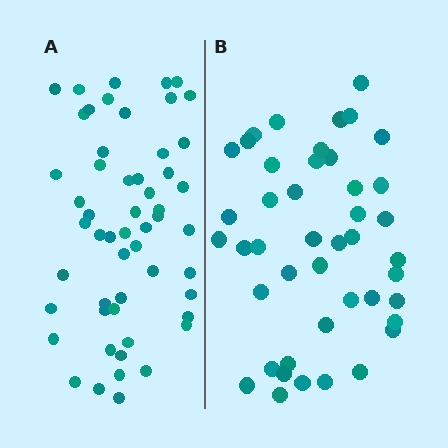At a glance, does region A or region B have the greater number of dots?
Region A (the left region) has more dots.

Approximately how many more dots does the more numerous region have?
Region A has roughly 10 or so more dots than region B.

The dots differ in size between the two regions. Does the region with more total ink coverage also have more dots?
No. Region B has more total ink coverage because its dots are larger, but region A actually contains more individual dots. Total area can be misleading — the number of items is what matters here.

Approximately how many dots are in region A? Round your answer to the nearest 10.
About 50 dots. (The exact count is 54, which rounds to 50.)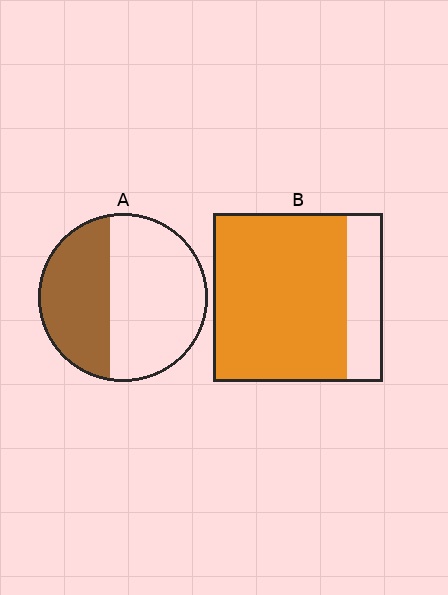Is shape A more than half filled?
No.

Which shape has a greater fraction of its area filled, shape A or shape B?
Shape B.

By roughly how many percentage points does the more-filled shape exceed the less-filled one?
By roughly 40 percentage points (B over A).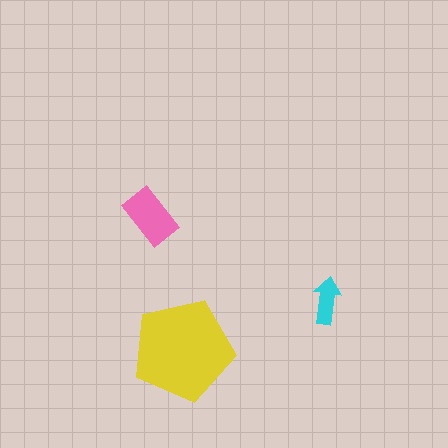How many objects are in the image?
There are 3 objects in the image.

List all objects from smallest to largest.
The cyan arrow, the pink rectangle, the yellow pentagon.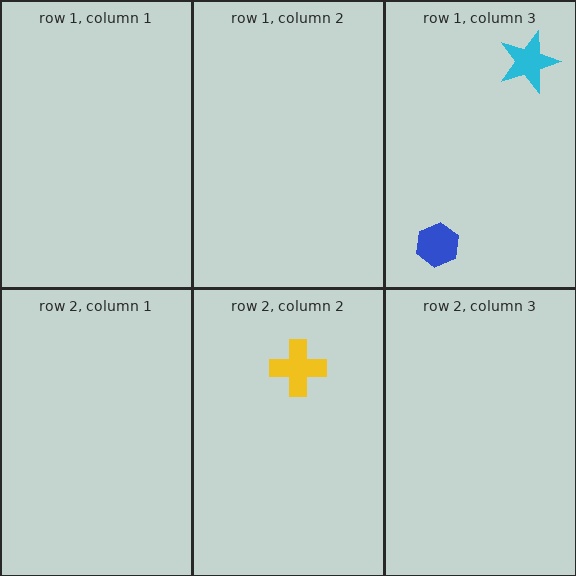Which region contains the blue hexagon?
The row 1, column 3 region.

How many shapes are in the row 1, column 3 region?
2.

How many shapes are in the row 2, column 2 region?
1.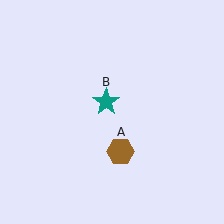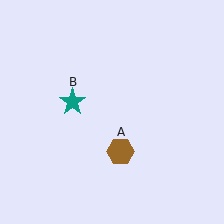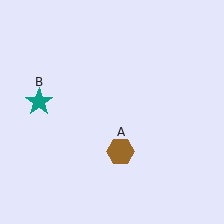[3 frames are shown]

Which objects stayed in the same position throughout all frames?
Brown hexagon (object A) remained stationary.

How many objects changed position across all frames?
1 object changed position: teal star (object B).